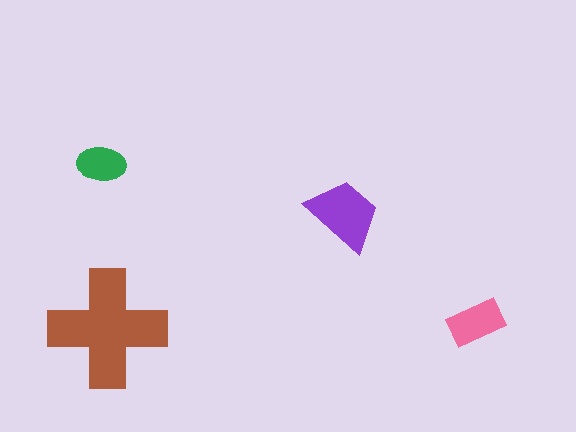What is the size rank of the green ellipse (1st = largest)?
4th.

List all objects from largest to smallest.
The brown cross, the purple trapezoid, the pink rectangle, the green ellipse.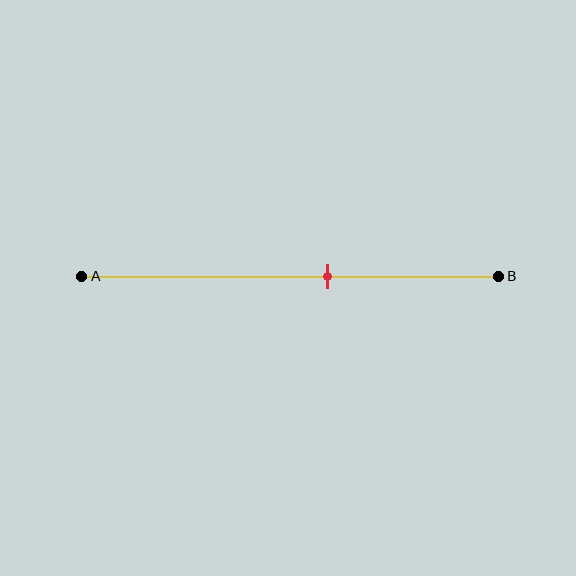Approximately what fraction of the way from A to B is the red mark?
The red mark is approximately 60% of the way from A to B.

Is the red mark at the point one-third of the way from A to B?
No, the mark is at about 60% from A, not at the 33% one-third point.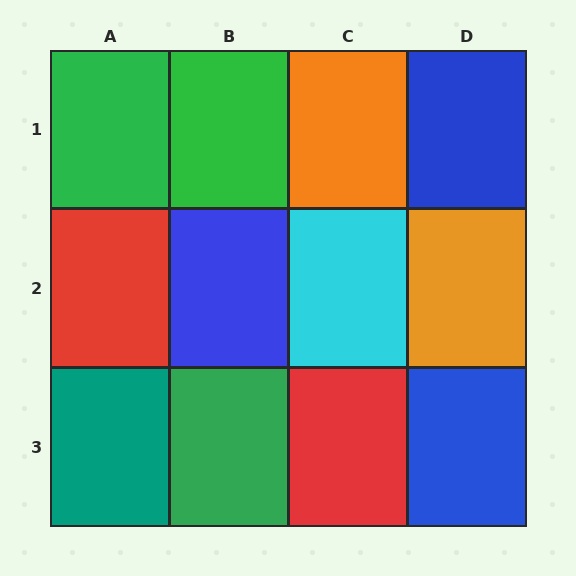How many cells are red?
2 cells are red.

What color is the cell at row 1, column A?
Green.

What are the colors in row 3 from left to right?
Teal, green, red, blue.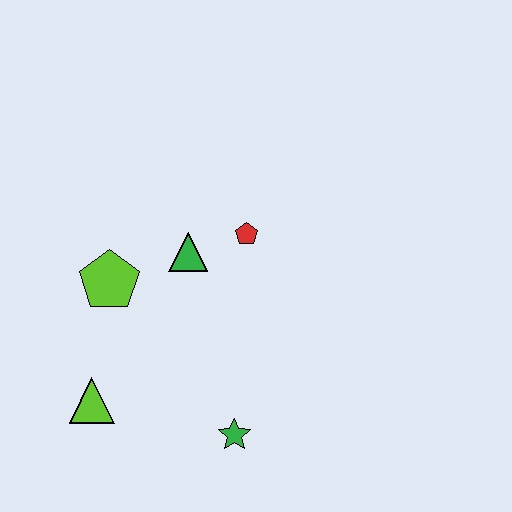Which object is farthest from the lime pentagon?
The green star is farthest from the lime pentagon.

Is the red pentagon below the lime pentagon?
No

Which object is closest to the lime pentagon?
The green triangle is closest to the lime pentagon.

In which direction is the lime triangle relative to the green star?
The lime triangle is to the left of the green star.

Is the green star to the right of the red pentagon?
No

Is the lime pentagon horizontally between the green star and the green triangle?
No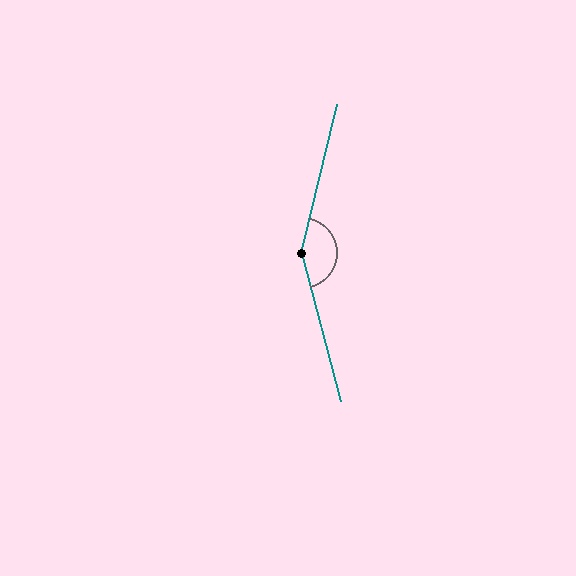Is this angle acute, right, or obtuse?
It is obtuse.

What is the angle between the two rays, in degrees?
Approximately 152 degrees.